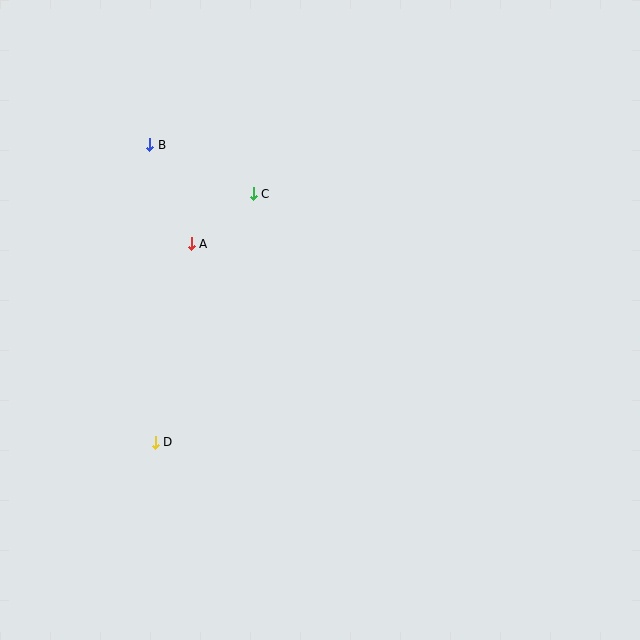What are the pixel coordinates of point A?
Point A is at (191, 244).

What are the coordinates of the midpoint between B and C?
The midpoint between B and C is at (202, 169).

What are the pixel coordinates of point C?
Point C is at (253, 194).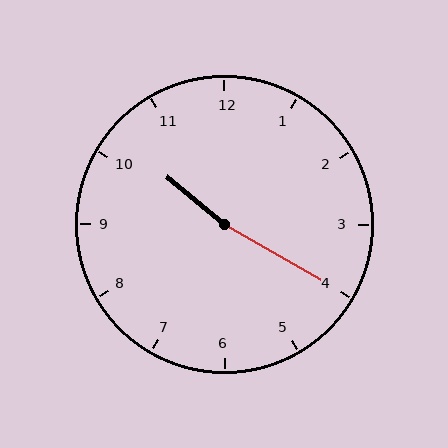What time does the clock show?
10:20.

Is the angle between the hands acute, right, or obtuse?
It is obtuse.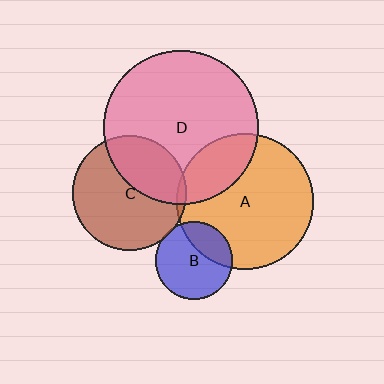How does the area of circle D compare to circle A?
Approximately 1.3 times.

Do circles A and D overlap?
Yes.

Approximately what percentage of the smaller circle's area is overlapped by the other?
Approximately 25%.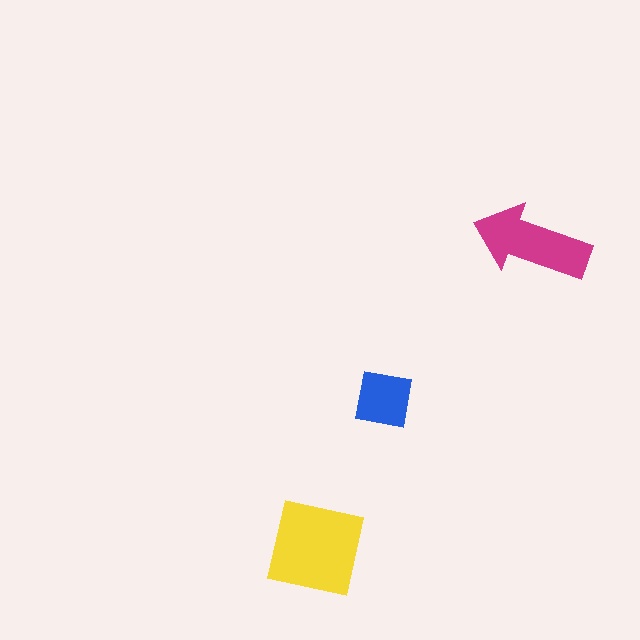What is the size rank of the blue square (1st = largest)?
3rd.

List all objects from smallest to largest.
The blue square, the magenta arrow, the yellow square.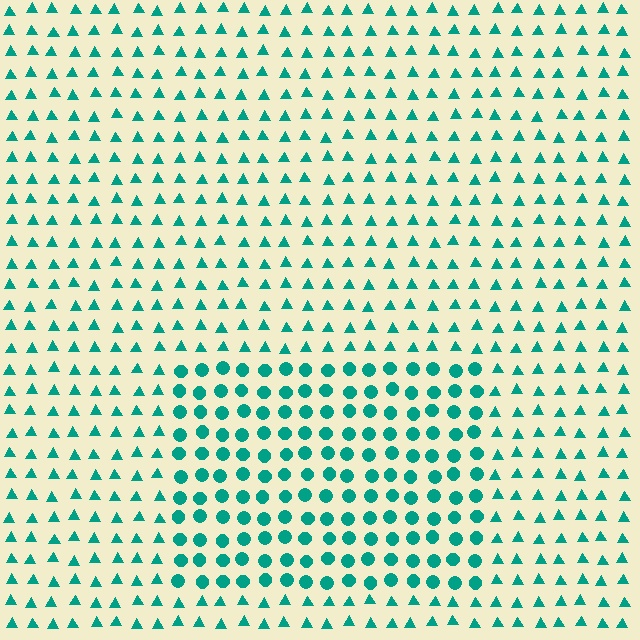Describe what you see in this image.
The image is filled with small teal elements arranged in a uniform grid. A rectangle-shaped region contains circles, while the surrounding area contains triangles. The boundary is defined purely by the change in element shape.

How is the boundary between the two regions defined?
The boundary is defined by a change in element shape: circles inside vs. triangles outside. All elements share the same color and spacing.